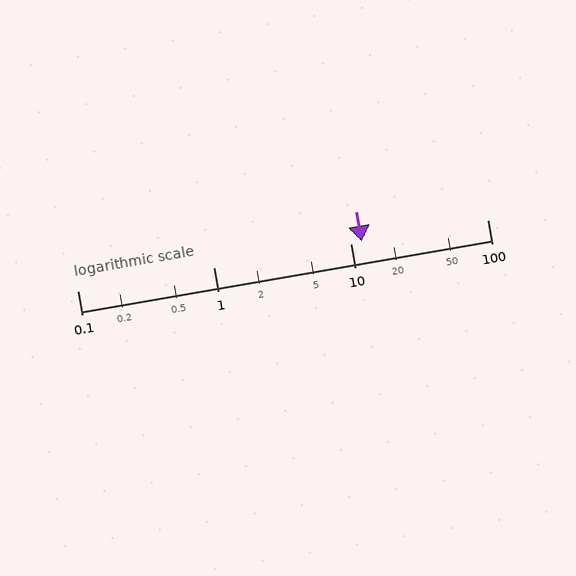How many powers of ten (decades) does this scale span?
The scale spans 3 decades, from 0.1 to 100.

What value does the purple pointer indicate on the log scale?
The pointer indicates approximately 12.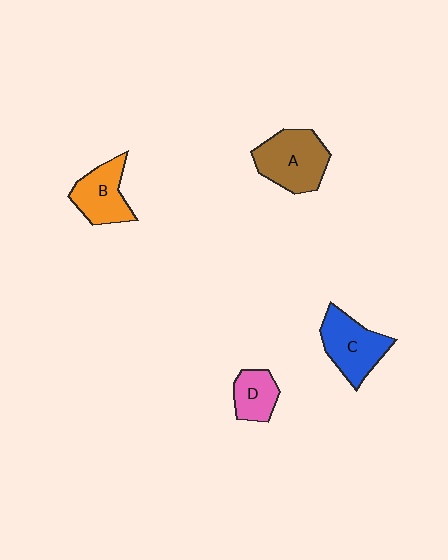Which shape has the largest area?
Shape A (brown).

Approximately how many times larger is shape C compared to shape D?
Approximately 1.6 times.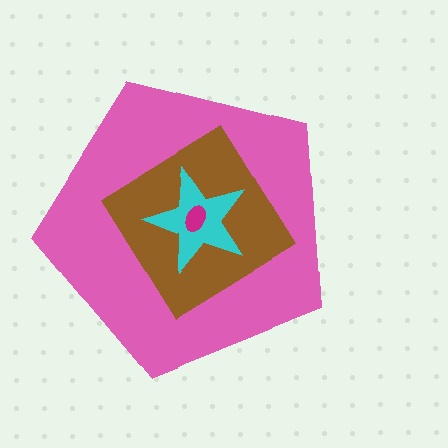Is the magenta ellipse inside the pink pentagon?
Yes.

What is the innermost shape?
The magenta ellipse.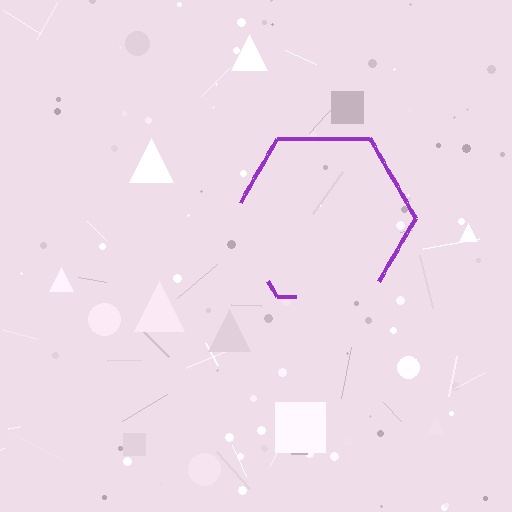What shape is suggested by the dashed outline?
The dashed outline suggests a hexagon.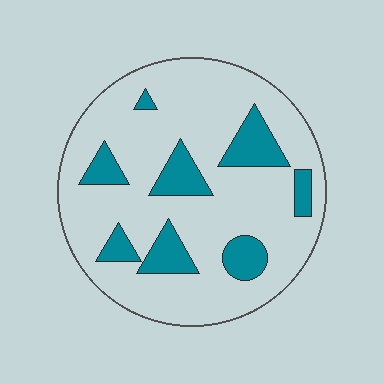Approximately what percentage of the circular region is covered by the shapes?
Approximately 20%.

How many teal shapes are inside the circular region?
8.